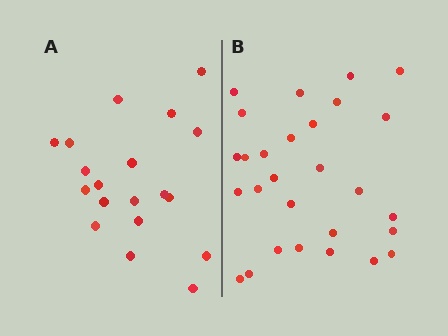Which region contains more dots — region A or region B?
Region B (the right region) has more dots.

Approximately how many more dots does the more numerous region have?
Region B has roughly 8 or so more dots than region A.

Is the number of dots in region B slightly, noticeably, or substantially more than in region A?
Region B has substantially more. The ratio is roughly 1.5 to 1.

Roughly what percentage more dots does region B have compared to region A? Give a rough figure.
About 45% more.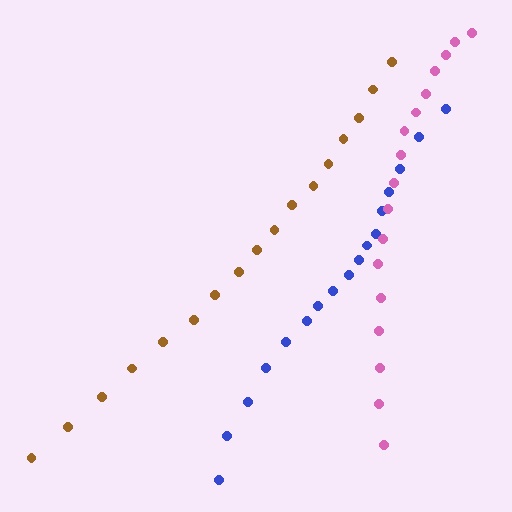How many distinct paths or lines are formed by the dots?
There are 3 distinct paths.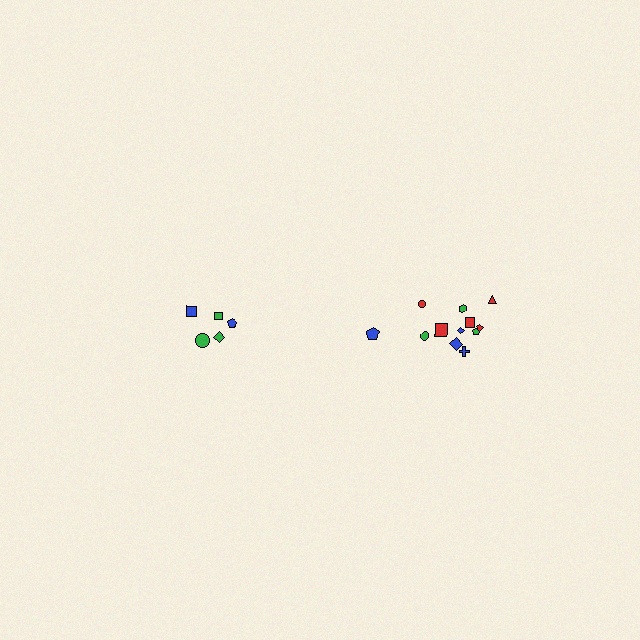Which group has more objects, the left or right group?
The right group.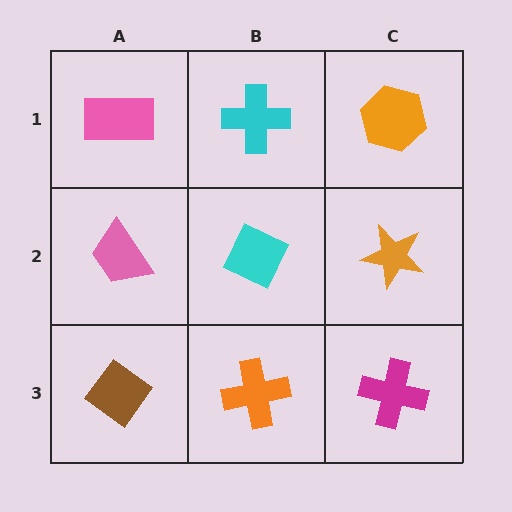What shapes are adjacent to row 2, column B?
A cyan cross (row 1, column B), an orange cross (row 3, column B), a pink trapezoid (row 2, column A), an orange star (row 2, column C).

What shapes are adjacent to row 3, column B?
A cyan diamond (row 2, column B), a brown diamond (row 3, column A), a magenta cross (row 3, column C).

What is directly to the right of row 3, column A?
An orange cross.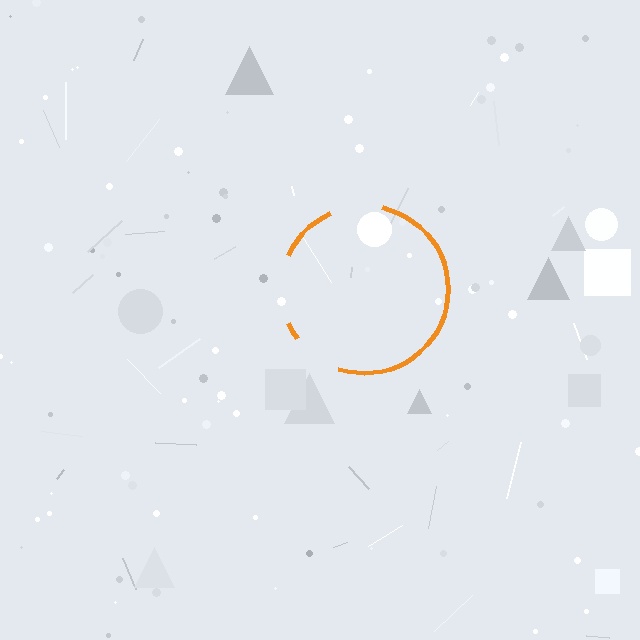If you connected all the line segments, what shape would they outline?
They would outline a circle.